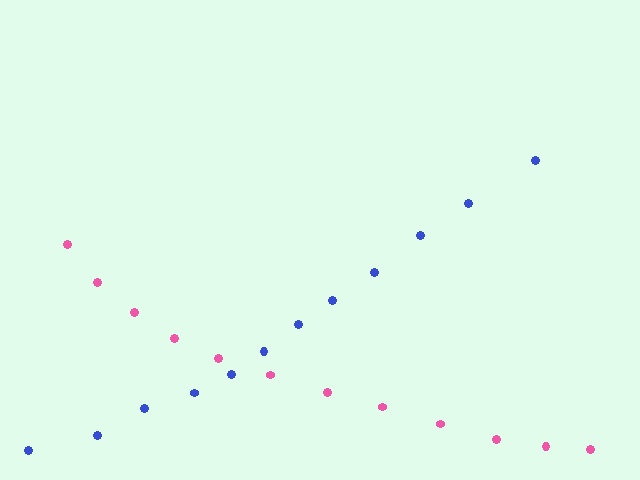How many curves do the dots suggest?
There are 2 distinct paths.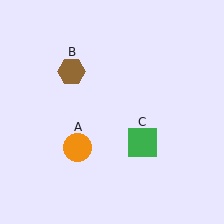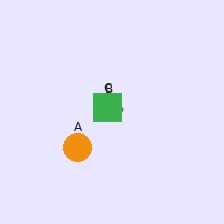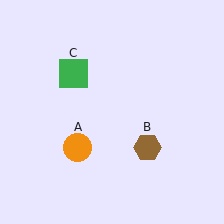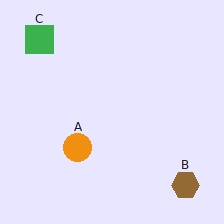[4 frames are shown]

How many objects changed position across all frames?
2 objects changed position: brown hexagon (object B), green square (object C).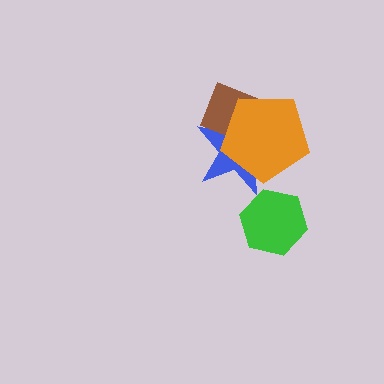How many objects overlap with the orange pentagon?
2 objects overlap with the orange pentagon.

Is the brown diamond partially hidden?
Yes, it is partially covered by another shape.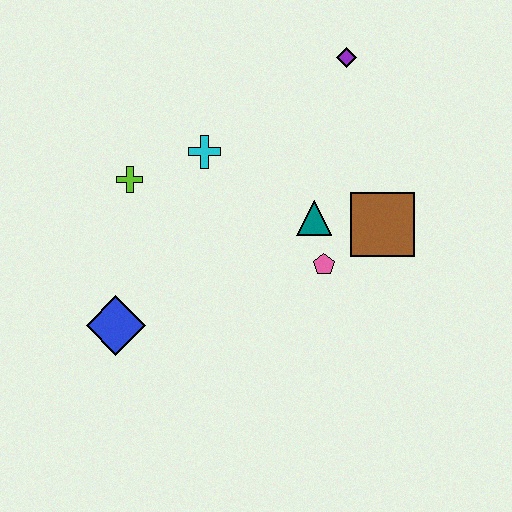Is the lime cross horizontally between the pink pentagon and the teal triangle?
No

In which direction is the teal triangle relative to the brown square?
The teal triangle is to the left of the brown square.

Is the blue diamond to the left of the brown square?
Yes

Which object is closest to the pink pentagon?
The teal triangle is closest to the pink pentagon.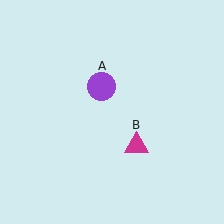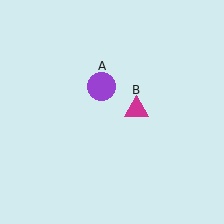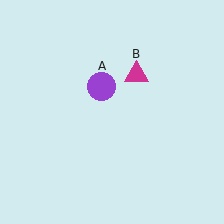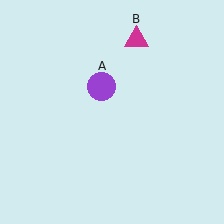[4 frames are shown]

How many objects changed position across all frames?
1 object changed position: magenta triangle (object B).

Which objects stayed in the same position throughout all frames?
Purple circle (object A) remained stationary.